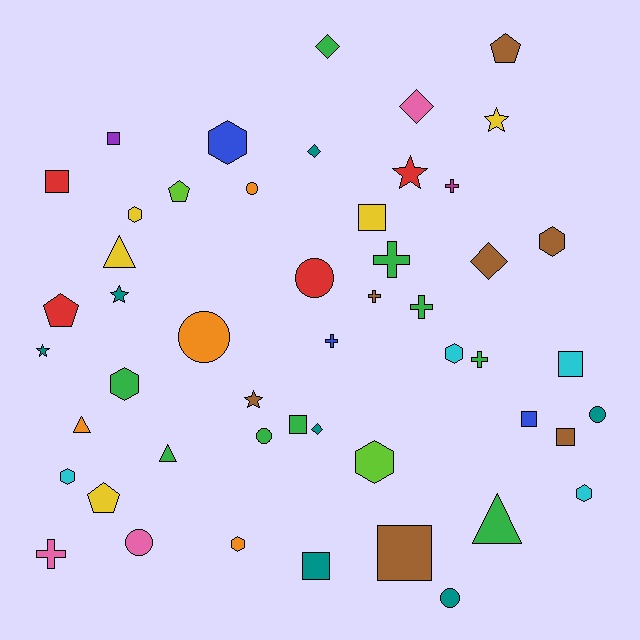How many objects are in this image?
There are 50 objects.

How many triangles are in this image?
There are 4 triangles.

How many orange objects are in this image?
There are 4 orange objects.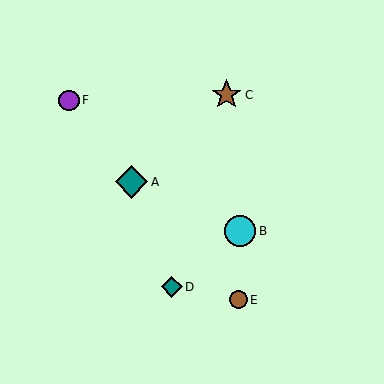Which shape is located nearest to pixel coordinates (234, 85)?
The brown star (labeled C) at (227, 95) is nearest to that location.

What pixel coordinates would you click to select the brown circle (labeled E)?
Click at (238, 300) to select the brown circle E.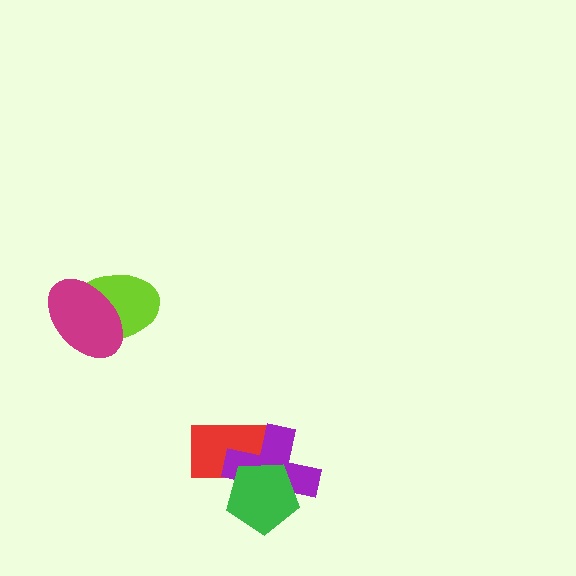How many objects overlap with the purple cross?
2 objects overlap with the purple cross.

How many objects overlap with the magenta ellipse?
1 object overlaps with the magenta ellipse.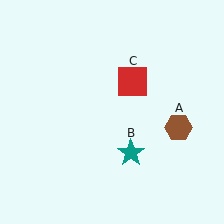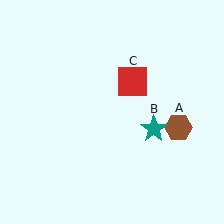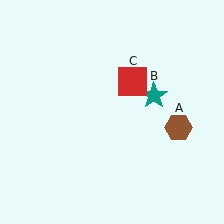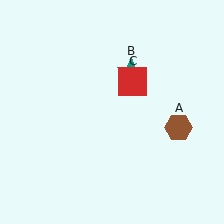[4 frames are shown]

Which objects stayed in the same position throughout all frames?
Brown hexagon (object A) and red square (object C) remained stationary.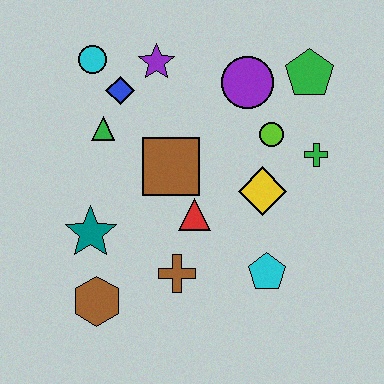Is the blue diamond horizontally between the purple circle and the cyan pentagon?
No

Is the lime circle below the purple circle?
Yes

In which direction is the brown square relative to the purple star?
The brown square is below the purple star.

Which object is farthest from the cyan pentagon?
The cyan circle is farthest from the cyan pentagon.